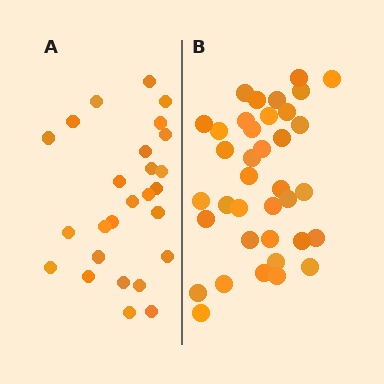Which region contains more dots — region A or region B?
Region B (the right region) has more dots.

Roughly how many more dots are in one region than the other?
Region B has roughly 12 or so more dots than region A.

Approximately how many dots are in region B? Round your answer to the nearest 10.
About 40 dots. (The exact count is 37, which rounds to 40.)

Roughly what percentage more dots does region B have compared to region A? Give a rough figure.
About 40% more.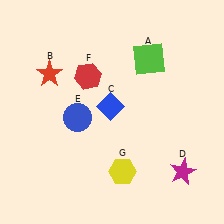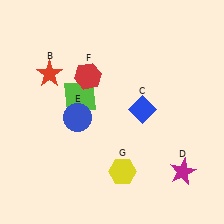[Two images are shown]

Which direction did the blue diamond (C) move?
The blue diamond (C) moved right.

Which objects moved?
The objects that moved are: the lime square (A), the blue diamond (C).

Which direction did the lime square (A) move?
The lime square (A) moved left.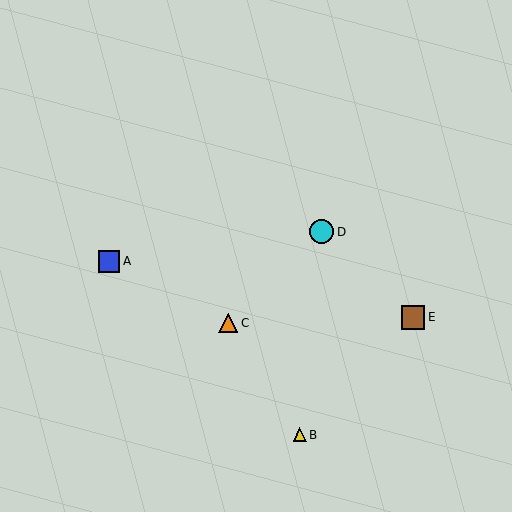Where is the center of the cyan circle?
The center of the cyan circle is at (322, 232).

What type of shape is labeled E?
Shape E is a brown square.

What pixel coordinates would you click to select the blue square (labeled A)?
Click at (109, 261) to select the blue square A.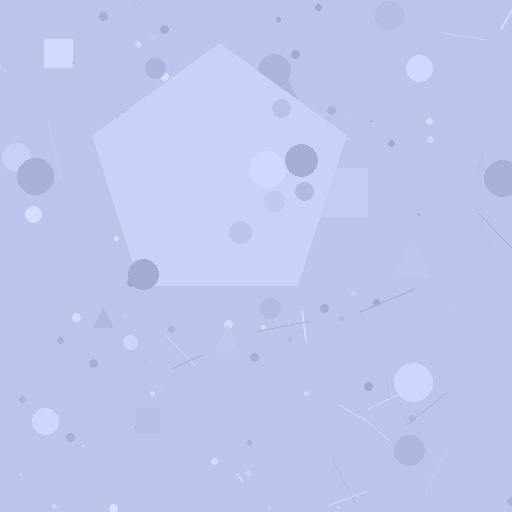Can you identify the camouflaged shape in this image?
The camouflaged shape is a pentagon.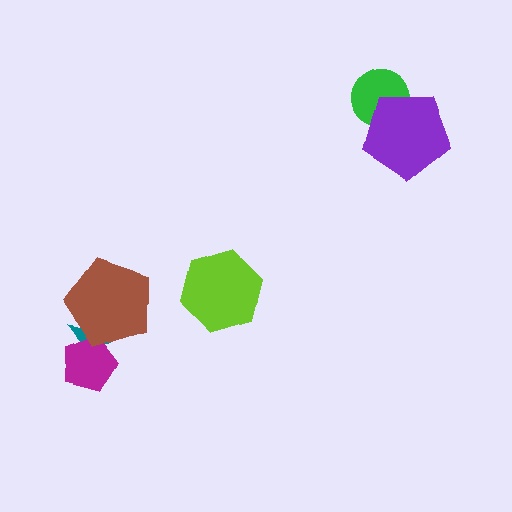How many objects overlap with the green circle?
1 object overlaps with the green circle.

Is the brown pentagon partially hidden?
No, no other shape covers it.